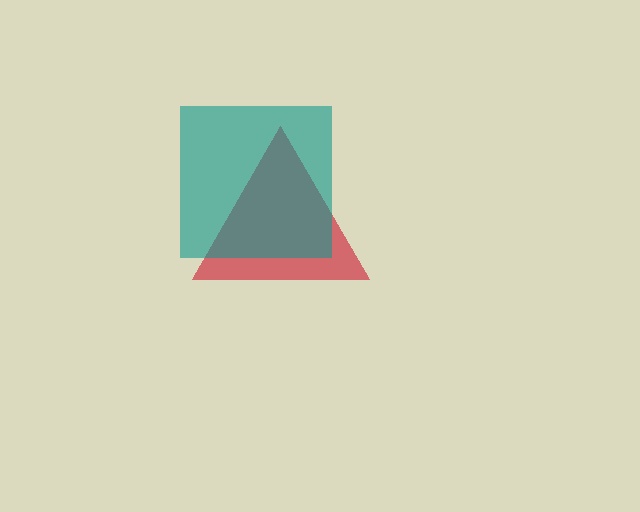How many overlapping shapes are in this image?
There are 2 overlapping shapes in the image.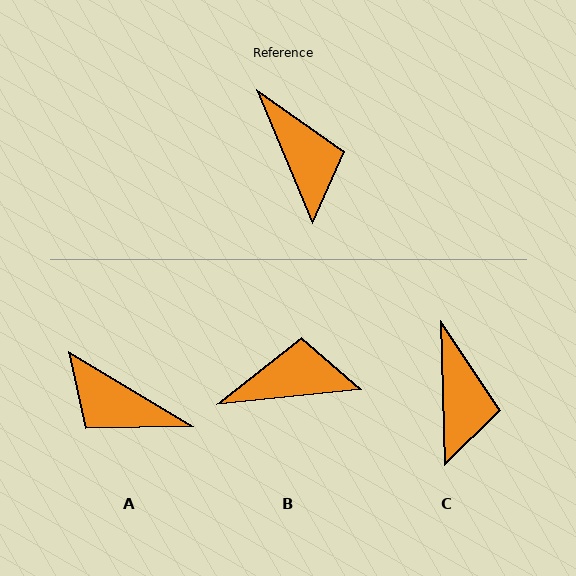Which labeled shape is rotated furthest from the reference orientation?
A, about 144 degrees away.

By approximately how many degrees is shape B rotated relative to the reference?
Approximately 73 degrees counter-clockwise.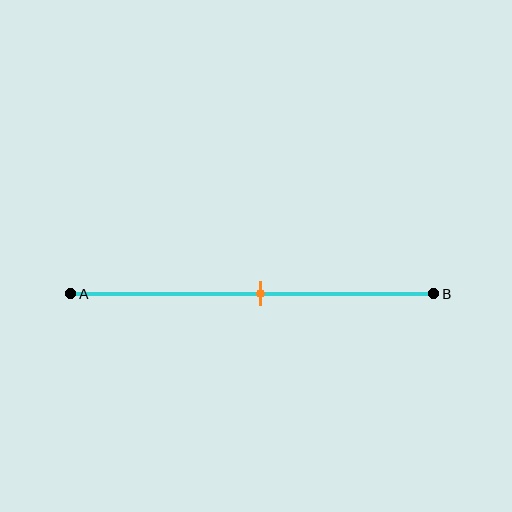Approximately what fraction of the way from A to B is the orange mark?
The orange mark is approximately 50% of the way from A to B.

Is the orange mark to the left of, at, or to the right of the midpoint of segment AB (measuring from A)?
The orange mark is approximately at the midpoint of segment AB.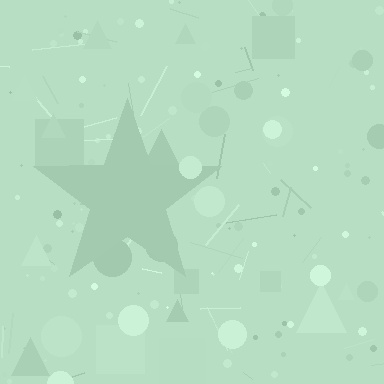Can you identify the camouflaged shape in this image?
The camouflaged shape is a star.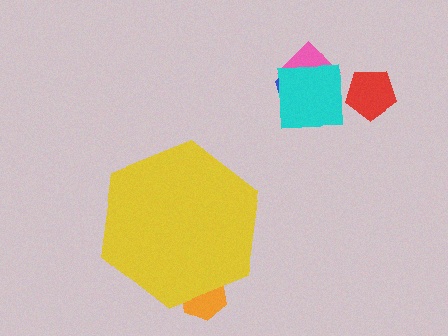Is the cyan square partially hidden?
No, the cyan square is fully visible.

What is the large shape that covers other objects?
A yellow hexagon.